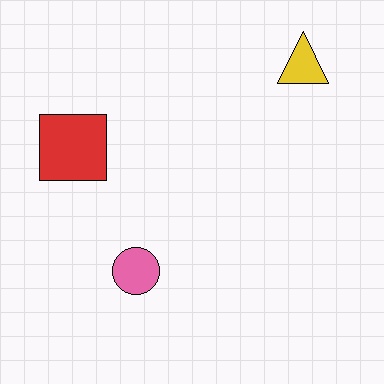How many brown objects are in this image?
There are no brown objects.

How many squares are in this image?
There is 1 square.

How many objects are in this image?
There are 3 objects.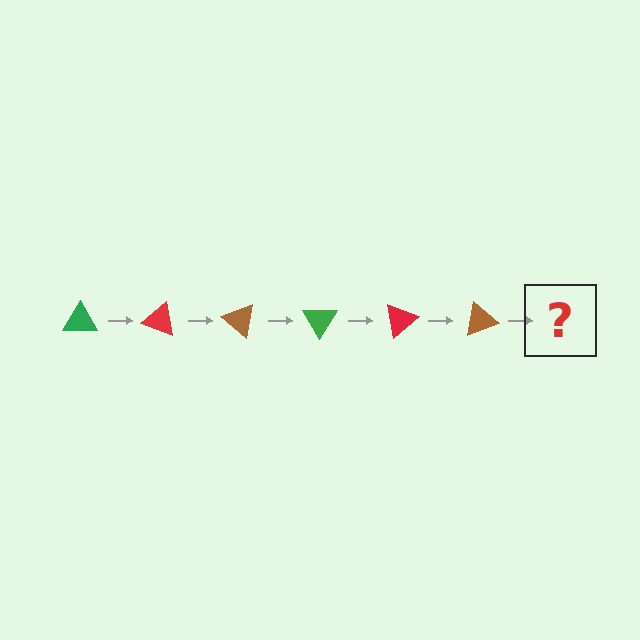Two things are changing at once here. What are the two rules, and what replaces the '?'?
The two rules are that it rotates 20 degrees each step and the color cycles through green, red, and brown. The '?' should be a green triangle, rotated 120 degrees from the start.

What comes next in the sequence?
The next element should be a green triangle, rotated 120 degrees from the start.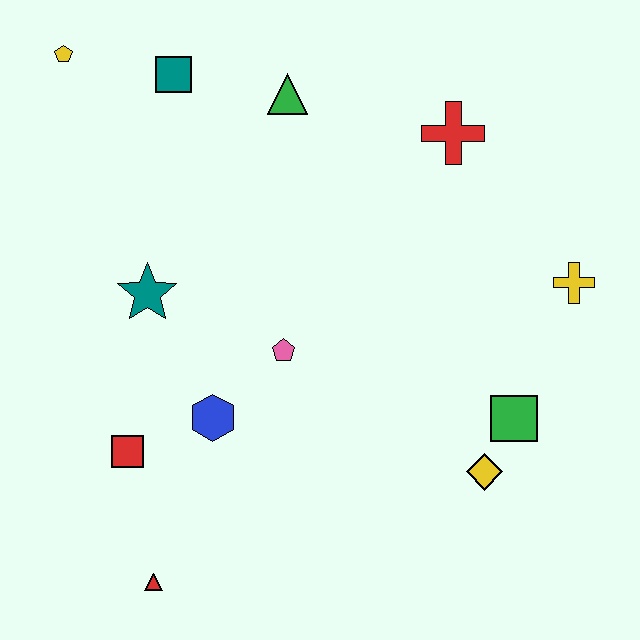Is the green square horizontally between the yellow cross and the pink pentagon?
Yes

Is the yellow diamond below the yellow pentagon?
Yes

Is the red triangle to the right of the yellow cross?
No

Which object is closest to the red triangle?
The red square is closest to the red triangle.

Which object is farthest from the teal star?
The yellow cross is farthest from the teal star.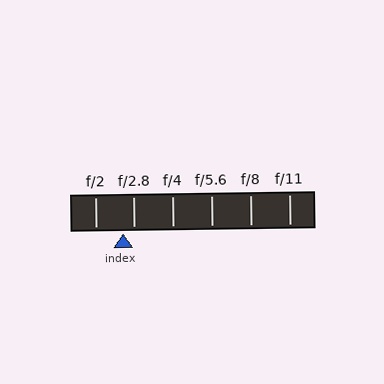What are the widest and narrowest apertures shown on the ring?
The widest aperture shown is f/2 and the narrowest is f/11.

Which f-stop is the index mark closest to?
The index mark is closest to f/2.8.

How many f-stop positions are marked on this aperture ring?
There are 6 f-stop positions marked.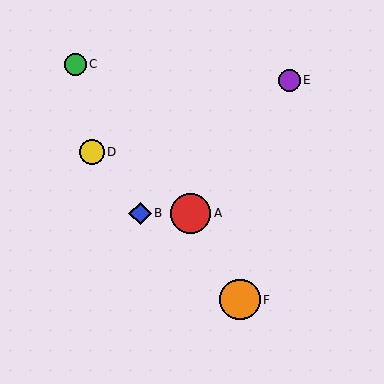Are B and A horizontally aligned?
Yes, both are at y≈213.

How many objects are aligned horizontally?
2 objects (A, B) are aligned horizontally.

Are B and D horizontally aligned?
No, B is at y≈213 and D is at y≈152.